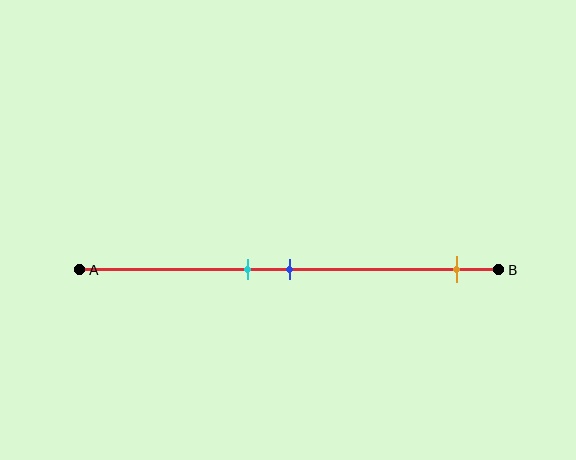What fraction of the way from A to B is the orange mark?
The orange mark is approximately 90% (0.9) of the way from A to B.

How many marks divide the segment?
There are 3 marks dividing the segment.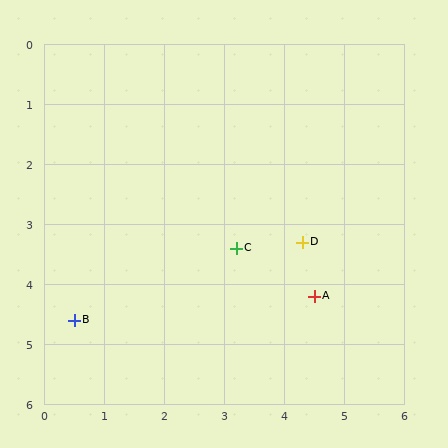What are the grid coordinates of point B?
Point B is at approximately (0.5, 4.6).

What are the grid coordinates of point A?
Point A is at approximately (4.5, 4.2).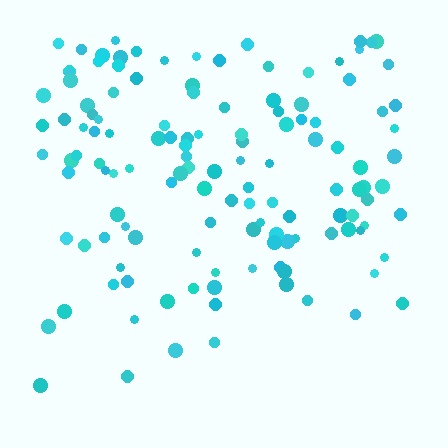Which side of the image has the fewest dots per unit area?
The bottom.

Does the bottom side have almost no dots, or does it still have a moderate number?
Still a moderate number, just noticeably fewer than the top.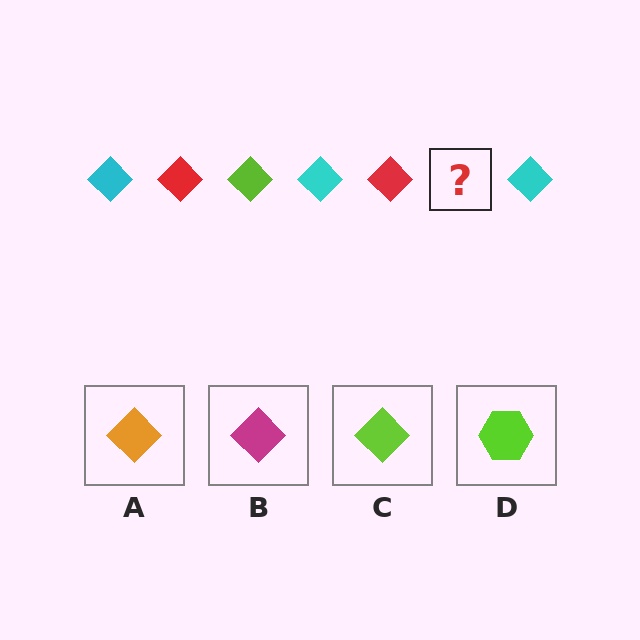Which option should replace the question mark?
Option C.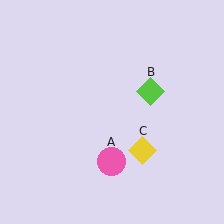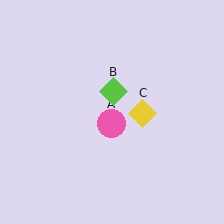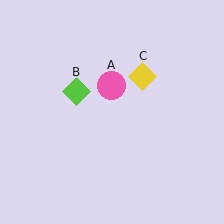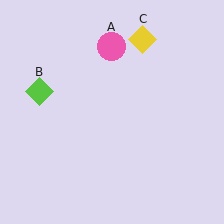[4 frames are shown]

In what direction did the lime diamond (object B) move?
The lime diamond (object B) moved left.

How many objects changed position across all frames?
3 objects changed position: pink circle (object A), lime diamond (object B), yellow diamond (object C).